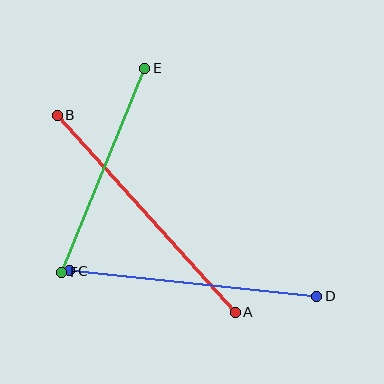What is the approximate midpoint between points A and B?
The midpoint is at approximately (146, 214) pixels.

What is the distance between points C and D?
The distance is approximately 248 pixels.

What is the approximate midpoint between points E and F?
The midpoint is at approximately (103, 170) pixels.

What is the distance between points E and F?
The distance is approximately 220 pixels.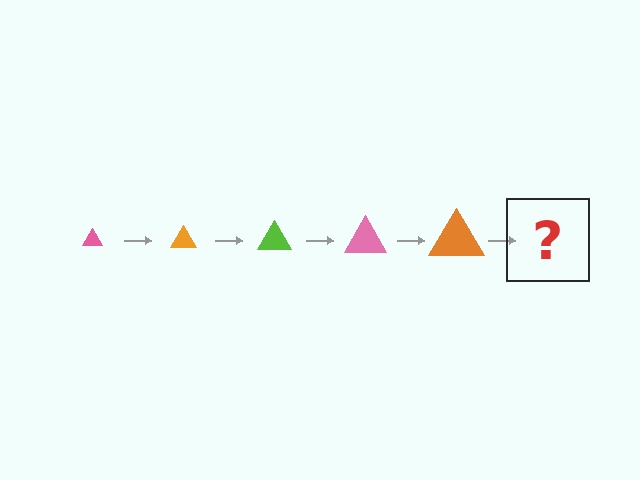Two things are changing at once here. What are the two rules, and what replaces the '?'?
The two rules are that the triangle grows larger each step and the color cycles through pink, orange, and lime. The '?' should be a lime triangle, larger than the previous one.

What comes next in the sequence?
The next element should be a lime triangle, larger than the previous one.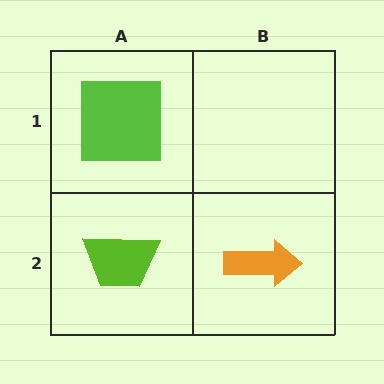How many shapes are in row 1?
1 shape.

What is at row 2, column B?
An orange arrow.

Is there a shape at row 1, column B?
No, that cell is empty.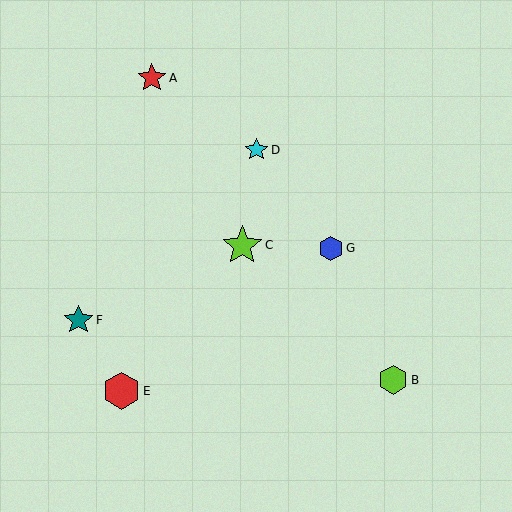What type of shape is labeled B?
Shape B is a lime hexagon.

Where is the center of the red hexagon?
The center of the red hexagon is at (122, 391).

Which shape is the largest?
The lime star (labeled C) is the largest.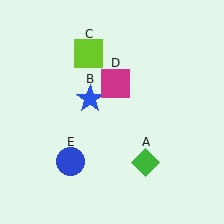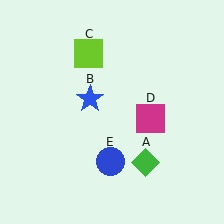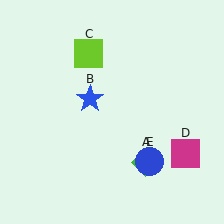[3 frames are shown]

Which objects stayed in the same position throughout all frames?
Green diamond (object A) and blue star (object B) and lime square (object C) remained stationary.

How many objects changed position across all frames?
2 objects changed position: magenta square (object D), blue circle (object E).